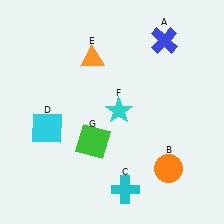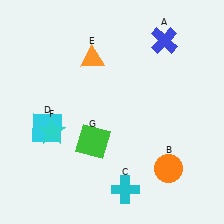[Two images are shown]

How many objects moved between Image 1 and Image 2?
1 object moved between the two images.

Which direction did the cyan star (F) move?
The cyan star (F) moved left.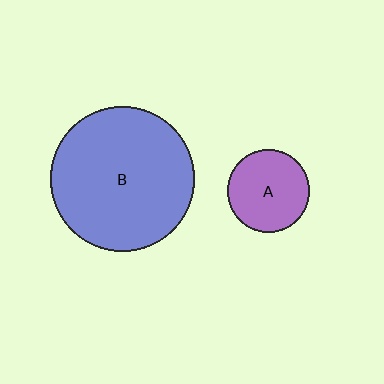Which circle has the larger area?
Circle B (blue).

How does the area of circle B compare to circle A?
Approximately 3.1 times.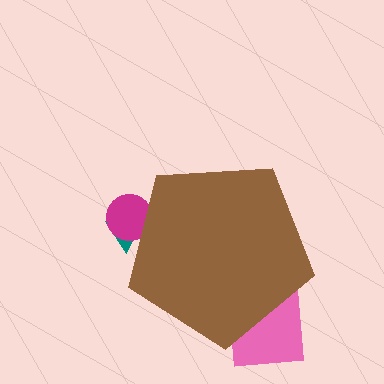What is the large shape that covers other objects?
A brown pentagon.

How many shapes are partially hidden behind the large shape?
3 shapes are partially hidden.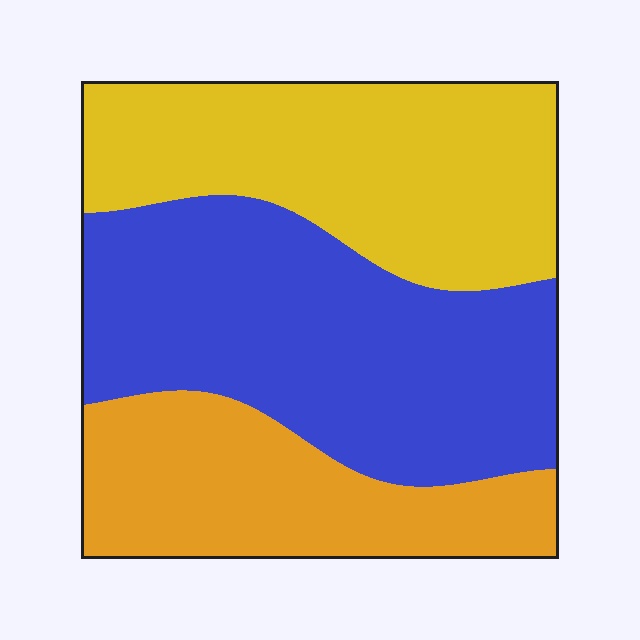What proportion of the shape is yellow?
Yellow takes up about one third (1/3) of the shape.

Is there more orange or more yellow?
Yellow.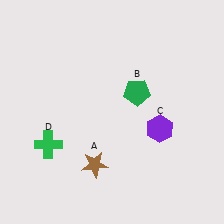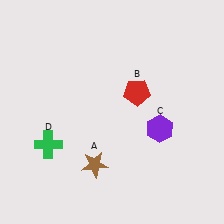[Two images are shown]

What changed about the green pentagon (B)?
In Image 1, B is green. In Image 2, it changed to red.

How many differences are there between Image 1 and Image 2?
There is 1 difference between the two images.